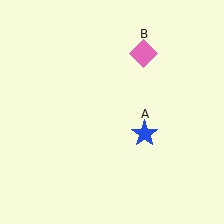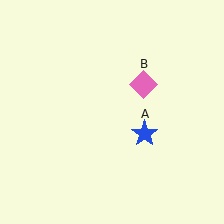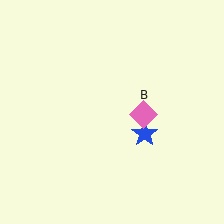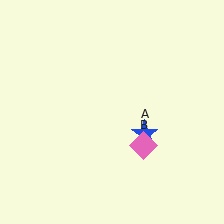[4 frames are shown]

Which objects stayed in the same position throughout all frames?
Blue star (object A) remained stationary.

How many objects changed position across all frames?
1 object changed position: pink diamond (object B).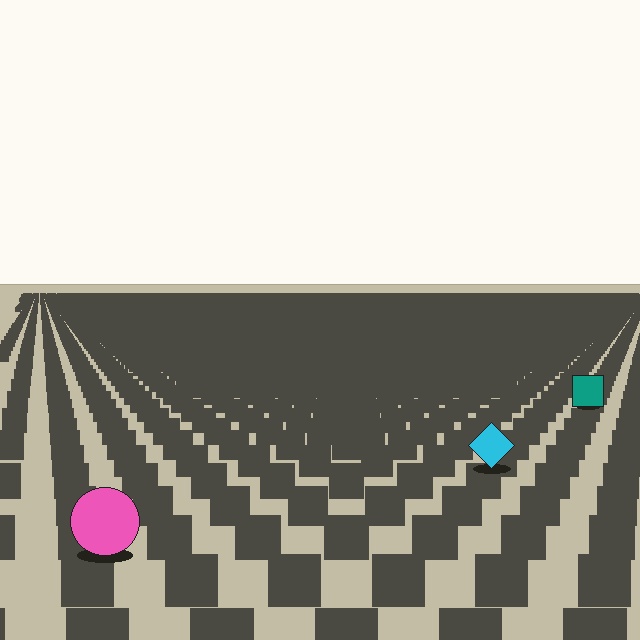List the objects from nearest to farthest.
From nearest to farthest: the pink circle, the cyan diamond, the teal square.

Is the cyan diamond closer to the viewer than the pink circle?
No. The pink circle is closer — you can tell from the texture gradient: the ground texture is coarser near it.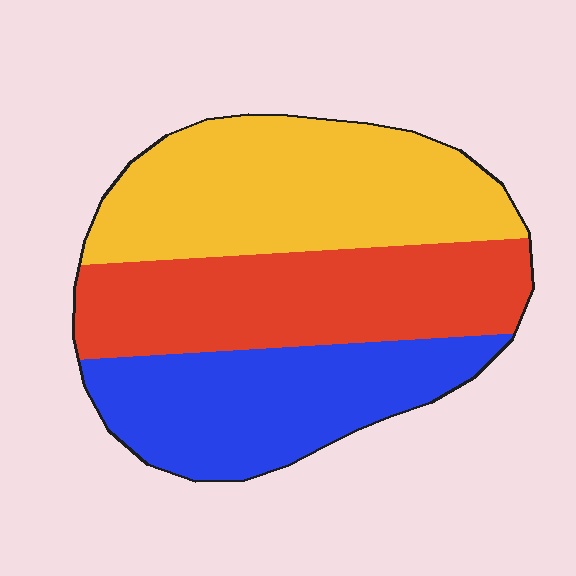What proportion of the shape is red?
Red takes up between a quarter and a half of the shape.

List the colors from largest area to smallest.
From largest to smallest: yellow, red, blue.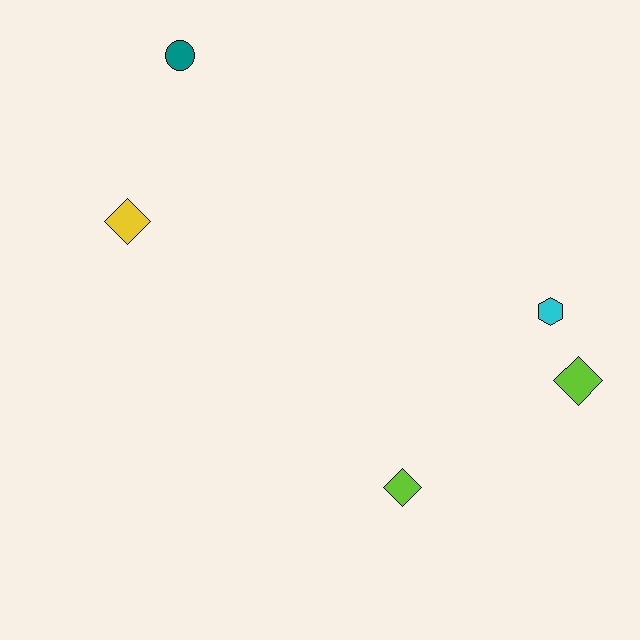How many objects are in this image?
There are 5 objects.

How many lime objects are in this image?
There are 2 lime objects.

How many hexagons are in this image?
There is 1 hexagon.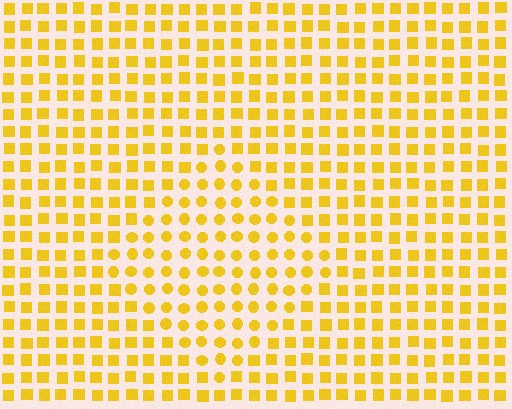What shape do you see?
I see a diamond.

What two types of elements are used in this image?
The image uses circles inside the diamond region and squares outside it.